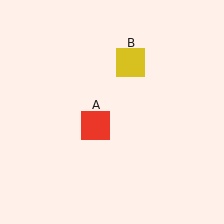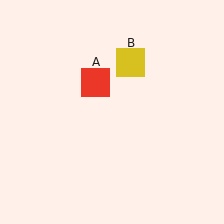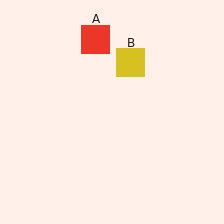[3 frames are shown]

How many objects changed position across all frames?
1 object changed position: red square (object A).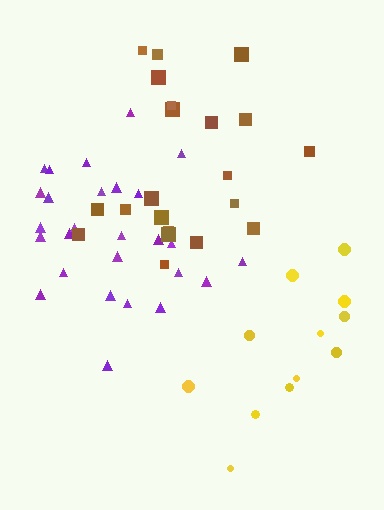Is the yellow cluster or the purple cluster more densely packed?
Purple.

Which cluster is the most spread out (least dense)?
Yellow.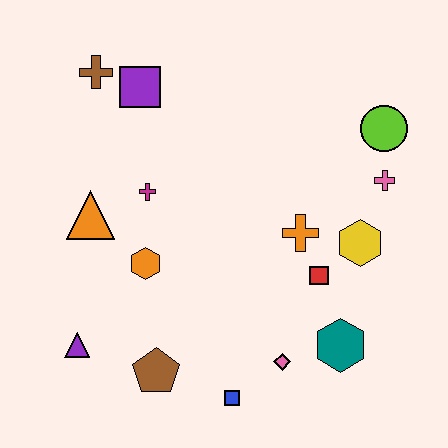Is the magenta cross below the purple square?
Yes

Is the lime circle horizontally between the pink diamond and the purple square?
No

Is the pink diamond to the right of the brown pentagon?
Yes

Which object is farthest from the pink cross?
The purple triangle is farthest from the pink cross.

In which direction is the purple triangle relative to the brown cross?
The purple triangle is below the brown cross.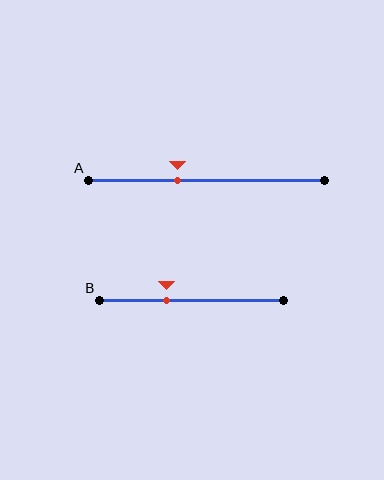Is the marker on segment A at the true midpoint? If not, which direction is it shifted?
No, the marker on segment A is shifted to the left by about 12% of the segment length.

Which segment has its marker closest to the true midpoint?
Segment A has its marker closest to the true midpoint.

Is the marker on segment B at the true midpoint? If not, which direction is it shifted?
No, the marker on segment B is shifted to the left by about 14% of the segment length.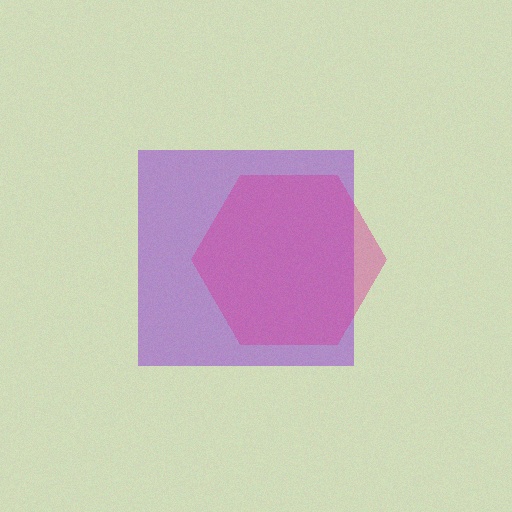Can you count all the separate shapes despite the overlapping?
Yes, there are 2 separate shapes.